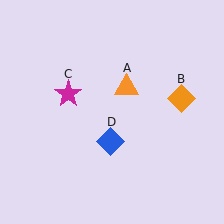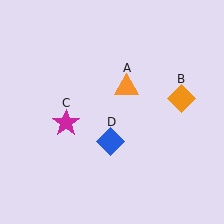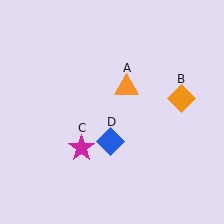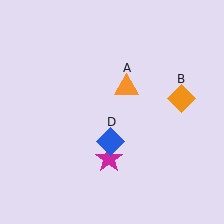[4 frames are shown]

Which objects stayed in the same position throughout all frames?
Orange triangle (object A) and orange diamond (object B) and blue diamond (object D) remained stationary.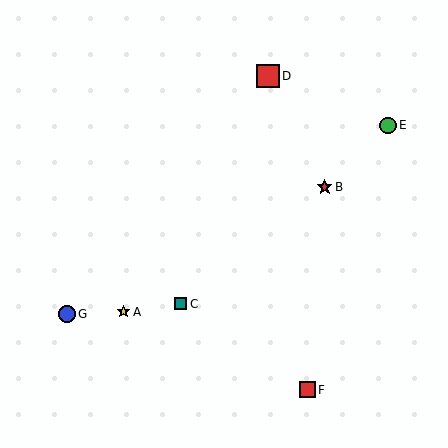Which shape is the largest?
The red square (labeled D) is the largest.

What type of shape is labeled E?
Shape E is a green circle.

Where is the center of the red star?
The center of the red star is at (325, 187).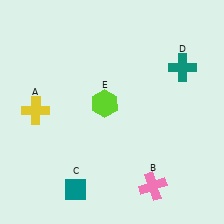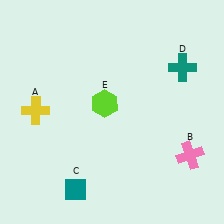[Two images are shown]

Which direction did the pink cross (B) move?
The pink cross (B) moved right.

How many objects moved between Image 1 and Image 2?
1 object moved between the two images.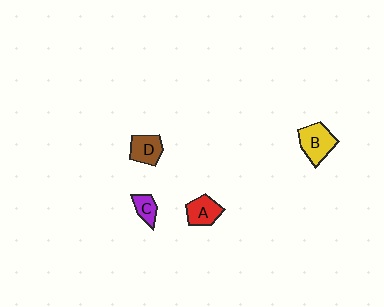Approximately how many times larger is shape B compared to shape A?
Approximately 1.3 times.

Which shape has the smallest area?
Shape C (purple).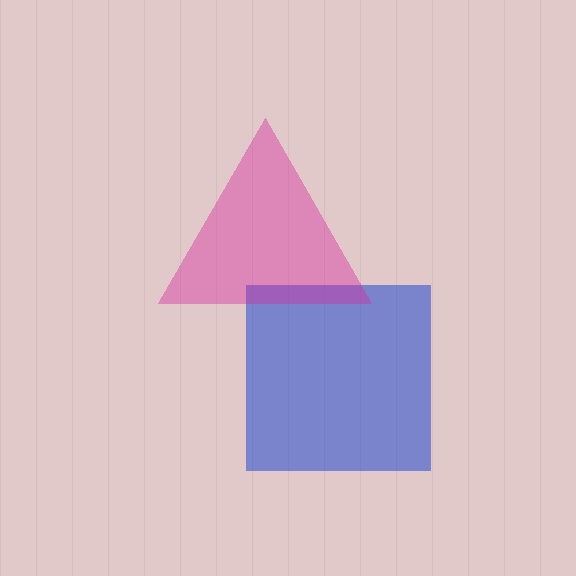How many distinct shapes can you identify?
There are 2 distinct shapes: a blue square, a magenta triangle.